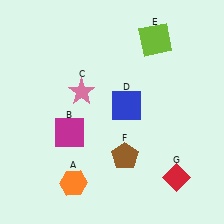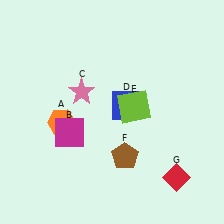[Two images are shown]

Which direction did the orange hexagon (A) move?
The orange hexagon (A) moved up.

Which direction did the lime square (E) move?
The lime square (E) moved down.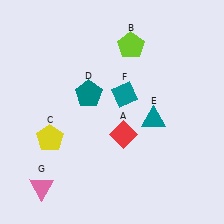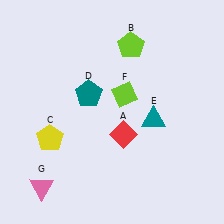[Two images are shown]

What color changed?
The diamond (F) changed from teal in Image 1 to lime in Image 2.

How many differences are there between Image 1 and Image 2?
There is 1 difference between the two images.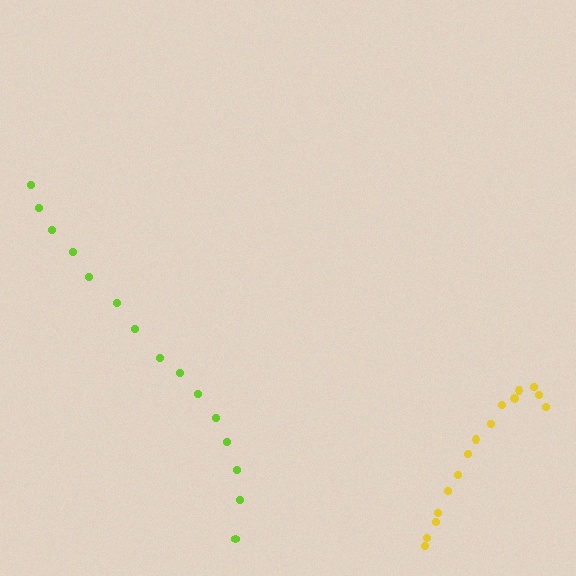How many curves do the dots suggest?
There are 2 distinct paths.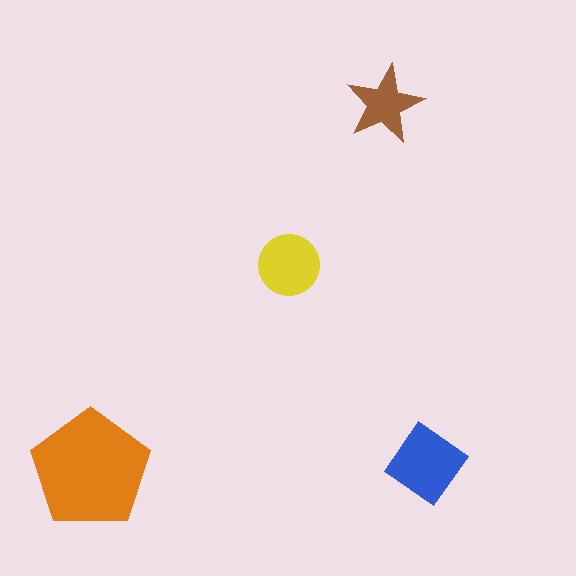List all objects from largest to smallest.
The orange pentagon, the blue diamond, the yellow circle, the brown star.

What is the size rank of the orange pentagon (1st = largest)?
1st.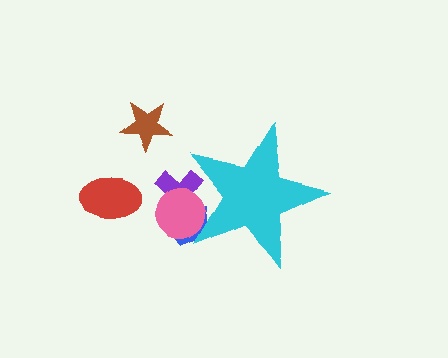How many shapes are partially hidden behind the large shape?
3 shapes are partially hidden.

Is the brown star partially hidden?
No, the brown star is fully visible.